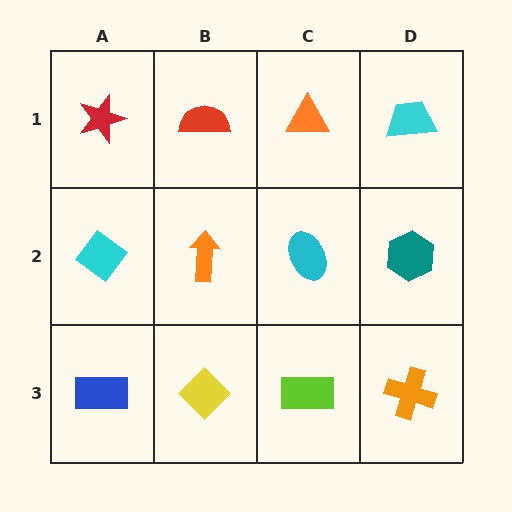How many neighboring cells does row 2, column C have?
4.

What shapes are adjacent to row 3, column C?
A cyan ellipse (row 2, column C), a yellow diamond (row 3, column B), an orange cross (row 3, column D).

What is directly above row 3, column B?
An orange arrow.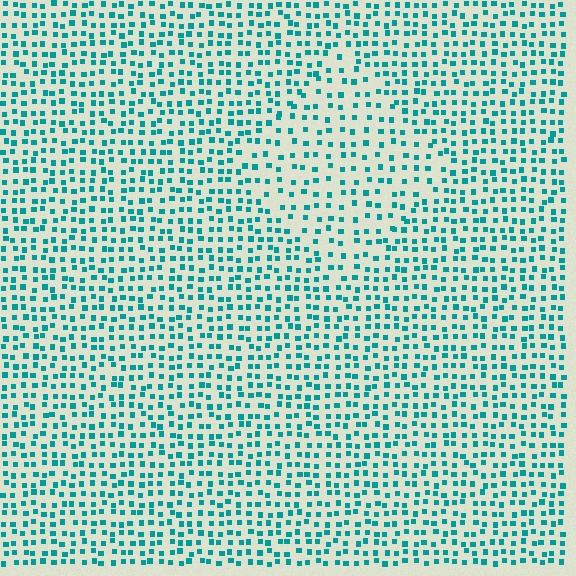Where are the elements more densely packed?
The elements are more densely packed outside the diamond boundary.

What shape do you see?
I see a diamond.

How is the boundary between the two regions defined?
The boundary is defined by a change in element density (approximately 1.6x ratio). All elements are the same color, size, and shape.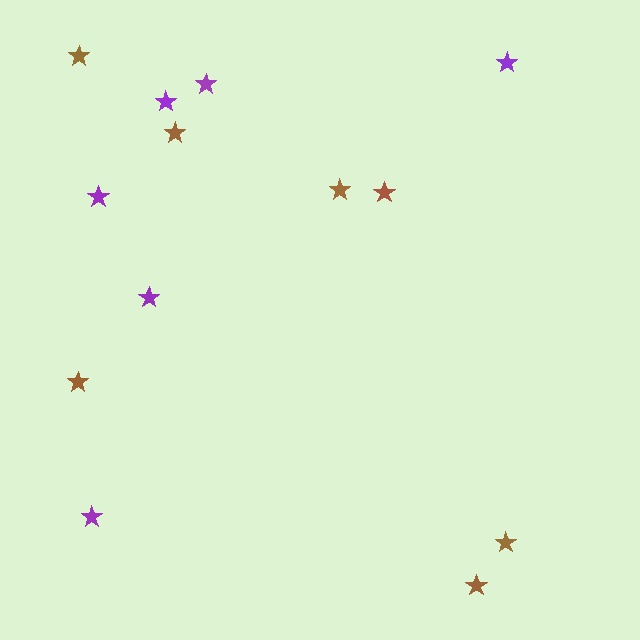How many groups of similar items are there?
There are 2 groups: one group of brown stars (7) and one group of purple stars (6).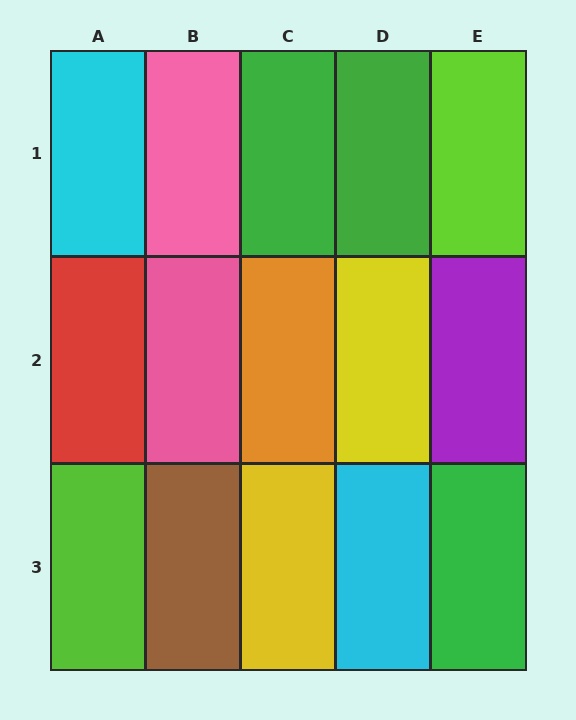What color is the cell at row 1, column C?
Green.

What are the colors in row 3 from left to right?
Lime, brown, yellow, cyan, green.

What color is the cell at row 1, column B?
Pink.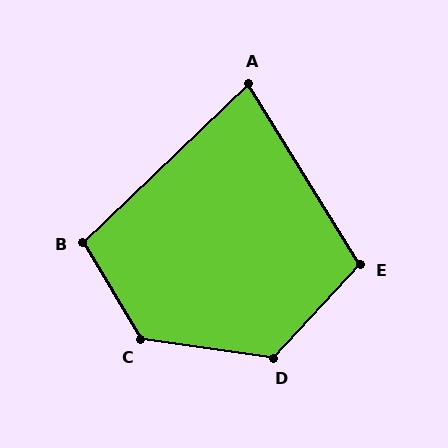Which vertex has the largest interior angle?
C, at approximately 129 degrees.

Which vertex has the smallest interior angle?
A, at approximately 78 degrees.